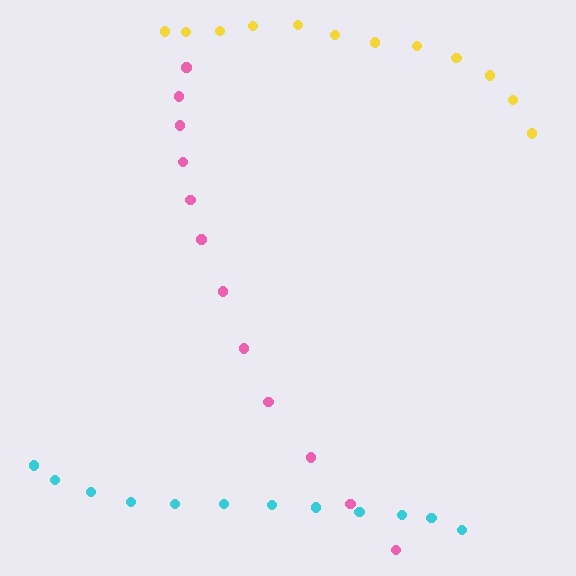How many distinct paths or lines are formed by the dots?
There are 3 distinct paths.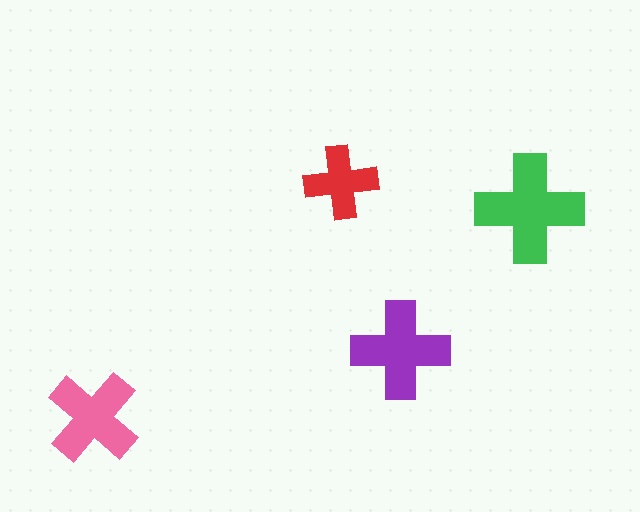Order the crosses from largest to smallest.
the green one, the purple one, the pink one, the red one.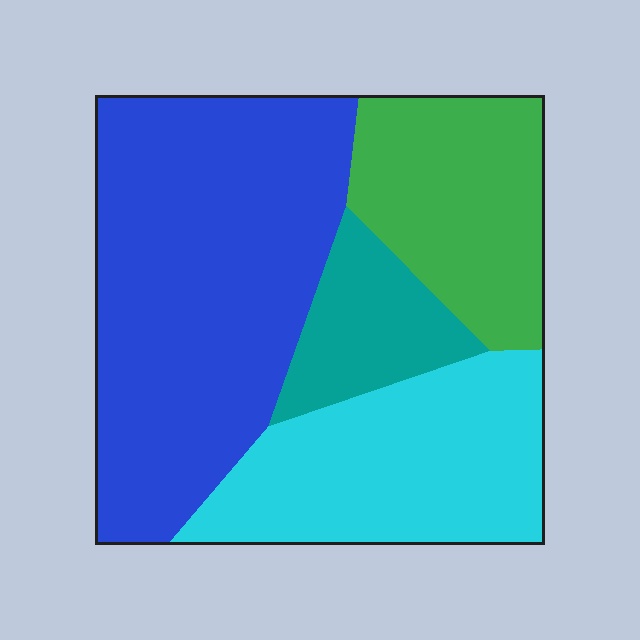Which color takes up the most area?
Blue, at roughly 45%.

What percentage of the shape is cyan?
Cyan takes up about one quarter (1/4) of the shape.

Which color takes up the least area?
Teal, at roughly 10%.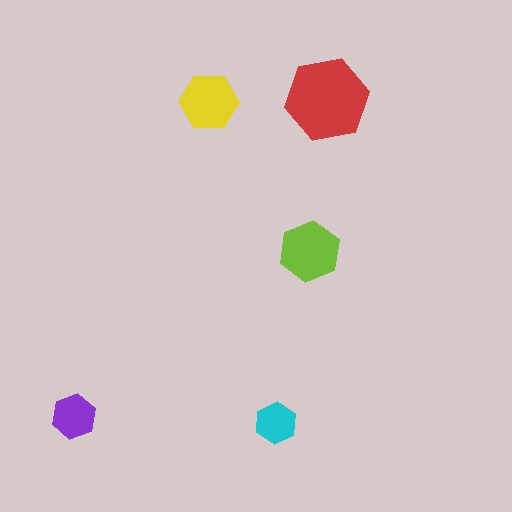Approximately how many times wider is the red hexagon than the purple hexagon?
About 2 times wider.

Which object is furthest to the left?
The purple hexagon is leftmost.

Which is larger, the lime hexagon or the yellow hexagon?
The lime one.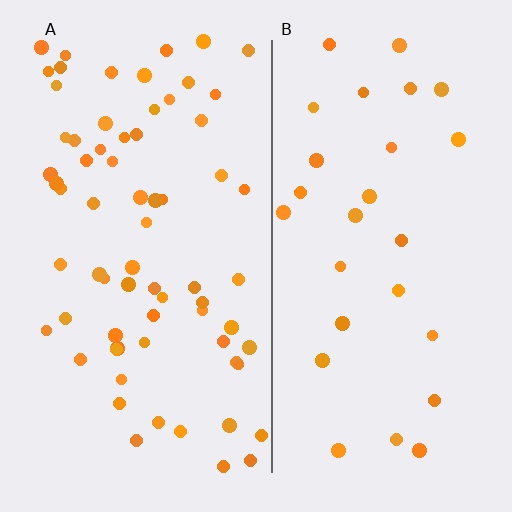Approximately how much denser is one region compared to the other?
Approximately 2.5× — region A over region B.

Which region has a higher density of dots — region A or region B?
A (the left).